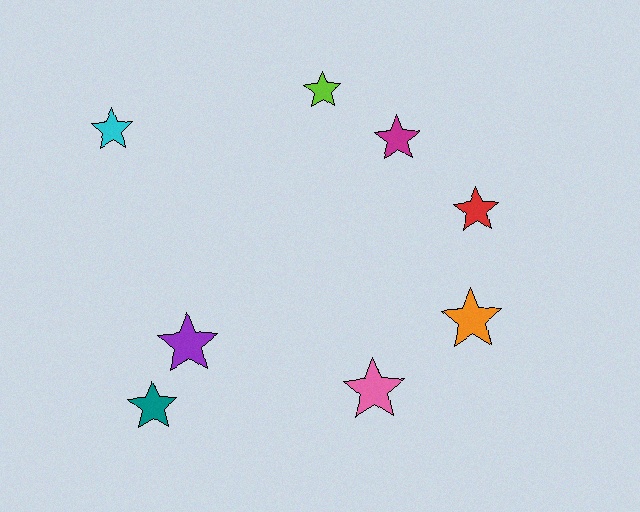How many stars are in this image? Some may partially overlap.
There are 8 stars.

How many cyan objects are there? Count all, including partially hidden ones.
There is 1 cyan object.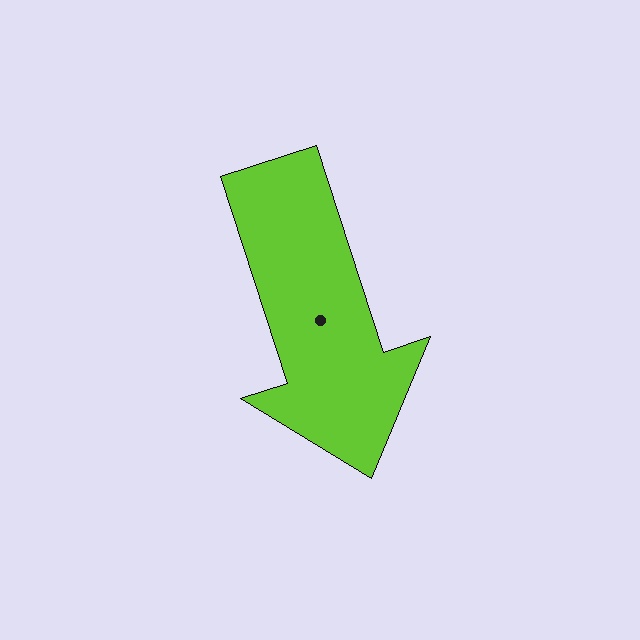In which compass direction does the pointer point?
South.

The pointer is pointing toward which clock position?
Roughly 5 o'clock.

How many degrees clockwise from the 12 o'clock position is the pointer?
Approximately 162 degrees.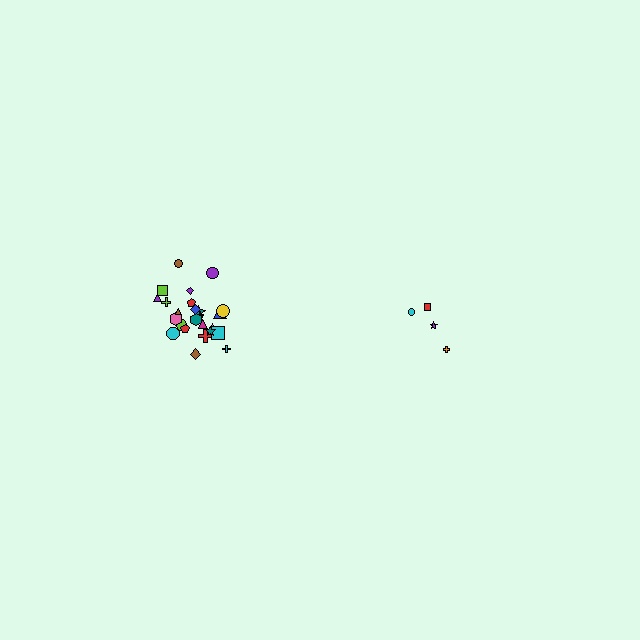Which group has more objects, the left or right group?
The left group.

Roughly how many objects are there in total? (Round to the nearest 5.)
Roughly 30 objects in total.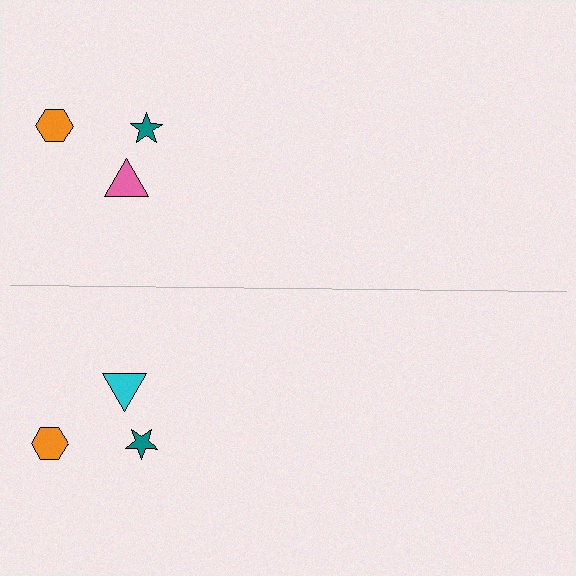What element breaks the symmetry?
The cyan triangle on the bottom side breaks the symmetry — its mirror counterpart is pink.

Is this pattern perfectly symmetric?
No, the pattern is not perfectly symmetric. The cyan triangle on the bottom side breaks the symmetry — its mirror counterpart is pink.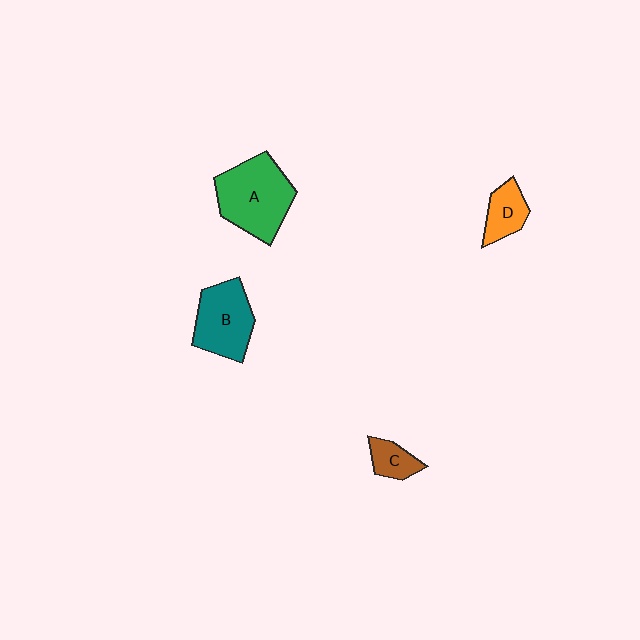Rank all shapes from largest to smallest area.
From largest to smallest: A (green), B (teal), D (orange), C (brown).